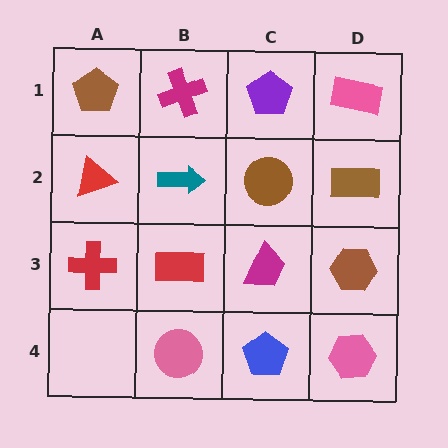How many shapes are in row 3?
4 shapes.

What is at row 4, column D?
A pink hexagon.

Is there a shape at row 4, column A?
No, that cell is empty.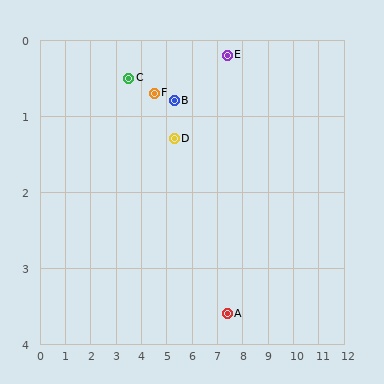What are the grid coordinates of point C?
Point C is at approximately (3.5, 0.5).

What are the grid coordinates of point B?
Point B is at approximately (5.3, 0.8).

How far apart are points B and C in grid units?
Points B and C are about 1.8 grid units apart.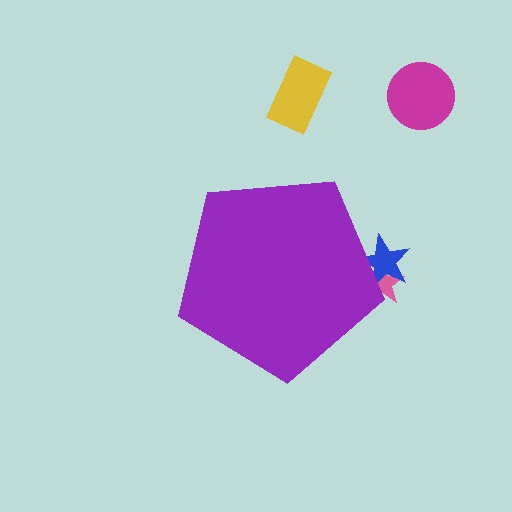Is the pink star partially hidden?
Yes, the pink star is partially hidden behind the purple pentagon.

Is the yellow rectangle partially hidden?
No, the yellow rectangle is fully visible.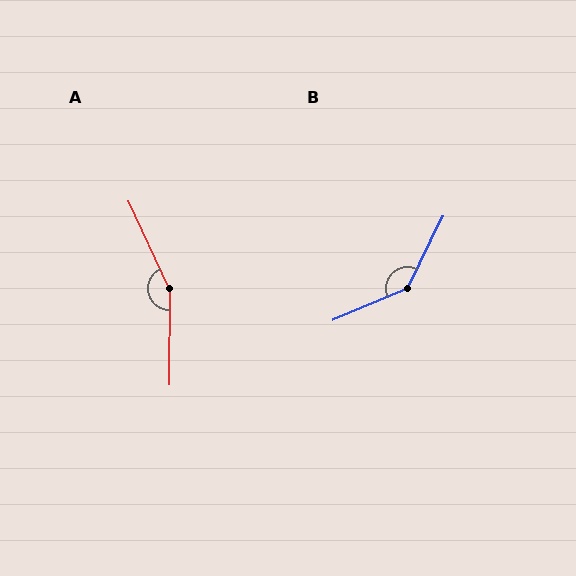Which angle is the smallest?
B, at approximately 139 degrees.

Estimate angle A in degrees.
Approximately 155 degrees.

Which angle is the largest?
A, at approximately 155 degrees.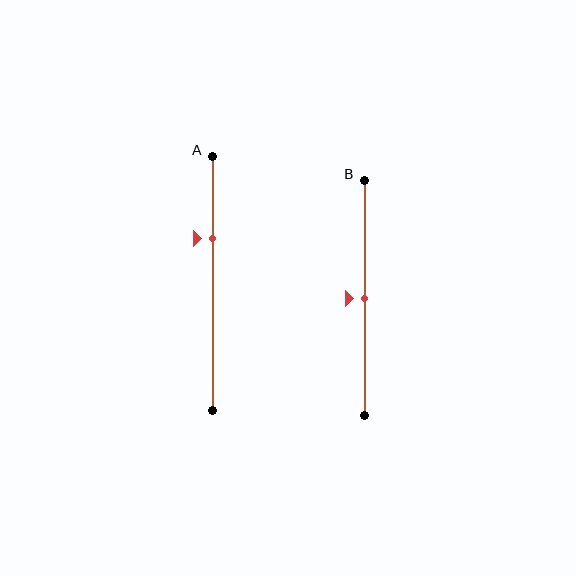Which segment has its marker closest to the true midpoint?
Segment B has its marker closest to the true midpoint.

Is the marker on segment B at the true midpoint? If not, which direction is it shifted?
Yes, the marker on segment B is at the true midpoint.